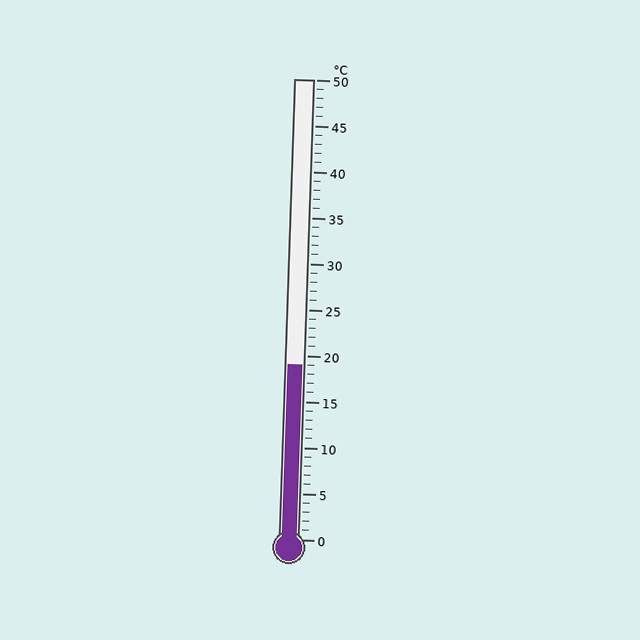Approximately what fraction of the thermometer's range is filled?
The thermometer is filled to approximately 40% of its range.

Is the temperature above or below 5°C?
The temperature is above 5°C.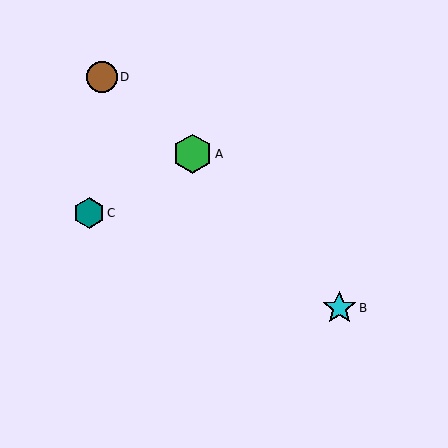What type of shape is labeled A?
Shape A is a green hexagon.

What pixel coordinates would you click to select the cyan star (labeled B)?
Click at (339, 308) to select the cyan star B.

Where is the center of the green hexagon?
The center of the green hexagon is at (192, 154).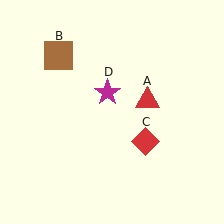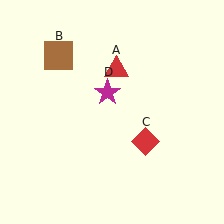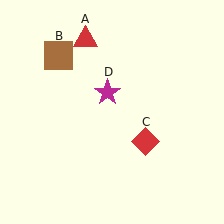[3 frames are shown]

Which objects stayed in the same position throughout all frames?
Brown square (object B) and red diamond (object C) and magenta star (object D) remained stationary.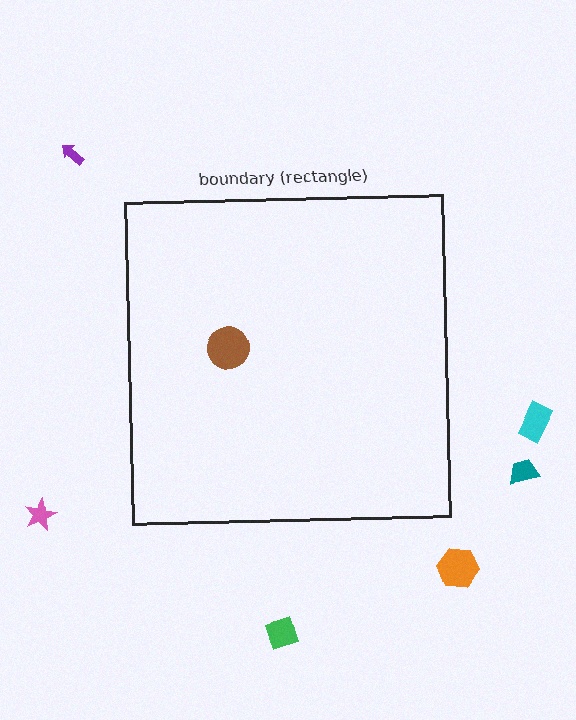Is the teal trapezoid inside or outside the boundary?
Outside.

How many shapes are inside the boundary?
1 inside, 6 outside.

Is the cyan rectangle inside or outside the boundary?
Outside.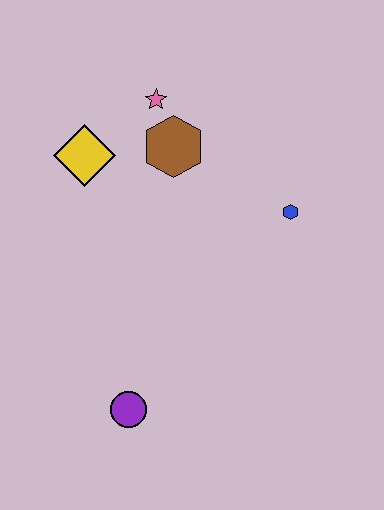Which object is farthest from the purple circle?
The pink star is farthest from the purple circle.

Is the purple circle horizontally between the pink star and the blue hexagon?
No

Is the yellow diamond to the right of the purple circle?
No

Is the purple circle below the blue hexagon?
Yes